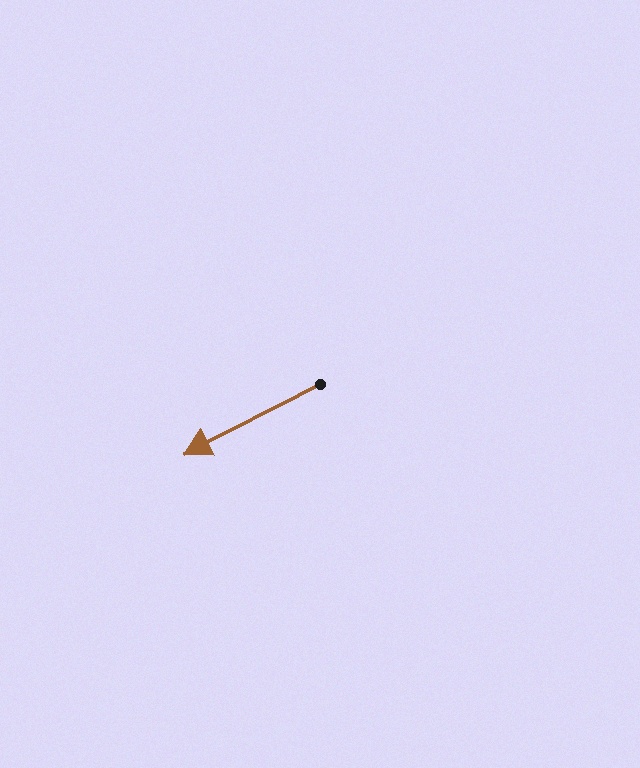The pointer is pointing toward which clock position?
Roughly 8 o'clock.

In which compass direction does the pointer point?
Southwest.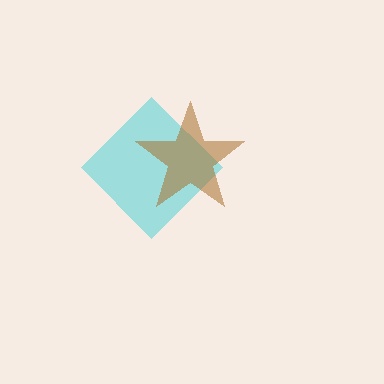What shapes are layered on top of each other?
The layered shapes are: a cyan diamond, a brown star.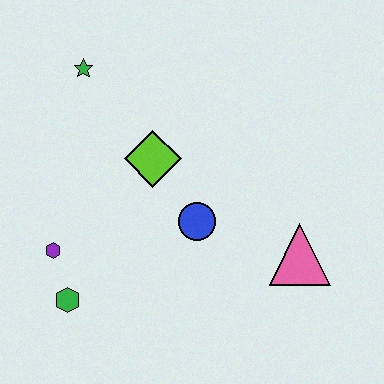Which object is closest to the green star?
The lime diamond is closest to the green star.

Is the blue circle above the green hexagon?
Yes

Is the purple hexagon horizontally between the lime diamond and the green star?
No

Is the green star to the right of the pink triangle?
No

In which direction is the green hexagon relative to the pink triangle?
The green hexagon is to the left of the pink triangle.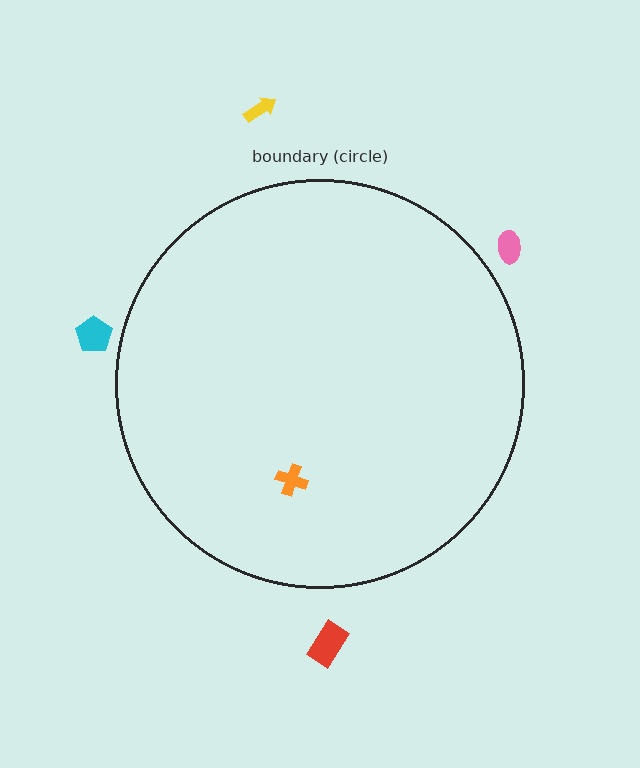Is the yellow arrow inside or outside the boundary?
Outside.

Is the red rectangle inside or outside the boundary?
Outside.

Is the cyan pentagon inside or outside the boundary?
Outside.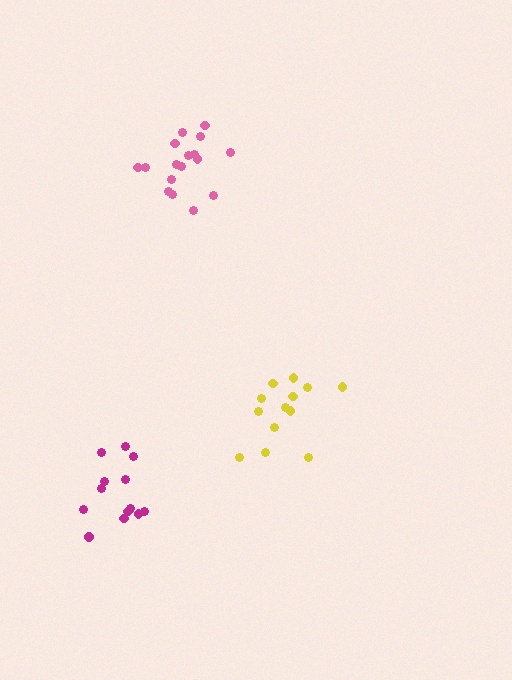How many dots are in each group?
Group 1: 17 dots, Group 2: 13 dots, Group 3: 13 dots (43 total).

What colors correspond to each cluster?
The clusters are colored: pink, yellow, magenta.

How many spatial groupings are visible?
There are 3 spatial groupings.